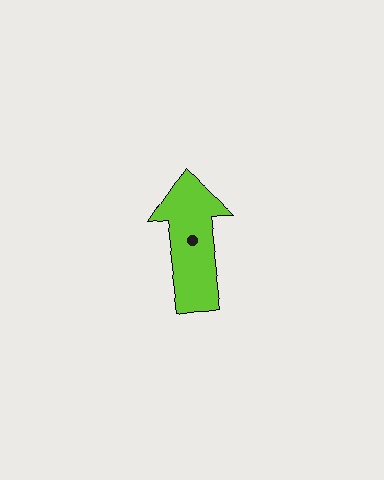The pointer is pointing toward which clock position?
Roughly 12 o'clock.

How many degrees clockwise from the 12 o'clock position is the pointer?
Approximately 353 degrees.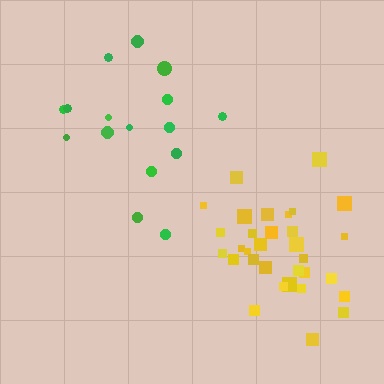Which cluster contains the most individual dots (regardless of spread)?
Yellow (32).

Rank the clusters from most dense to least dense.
yellow, green.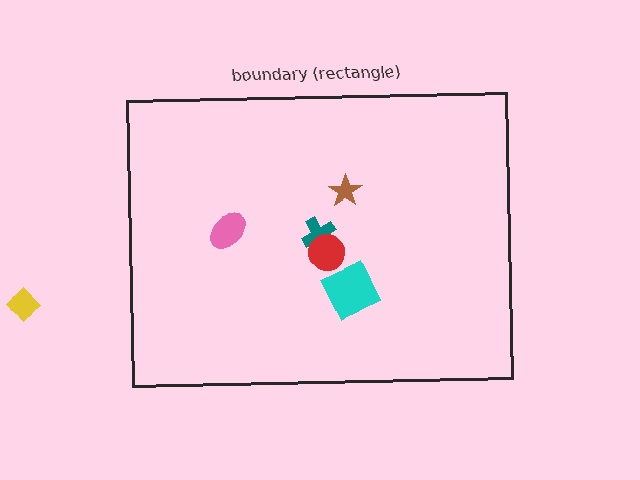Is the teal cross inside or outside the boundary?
Inside.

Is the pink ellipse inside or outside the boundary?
Inside.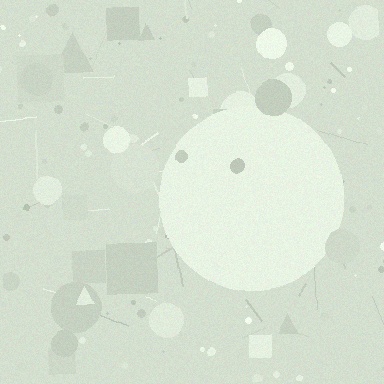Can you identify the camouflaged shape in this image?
The camouflaged shape is a circle.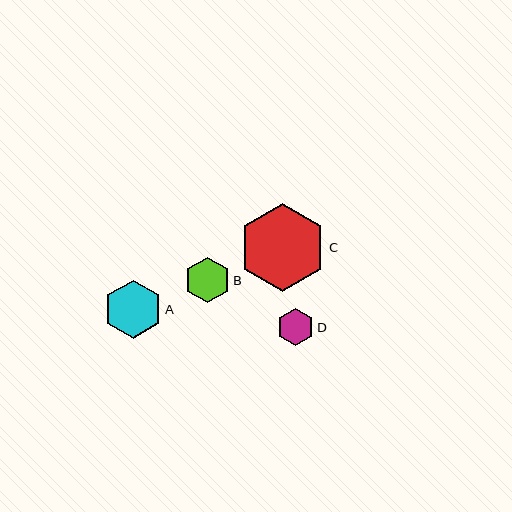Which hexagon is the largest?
Hexagon C is the largest with a size of approximately 88 pixels.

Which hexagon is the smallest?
Hexagon D is the smallest with a size of approximately 37 pixels.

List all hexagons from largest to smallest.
From largest to smallest: C, A, B, D.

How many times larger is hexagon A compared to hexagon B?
Hexagon A is approximately 1.3 times the size of hexagon B.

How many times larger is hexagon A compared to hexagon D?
Hexagon A is approximately 1.6 times the size of hexagon D.